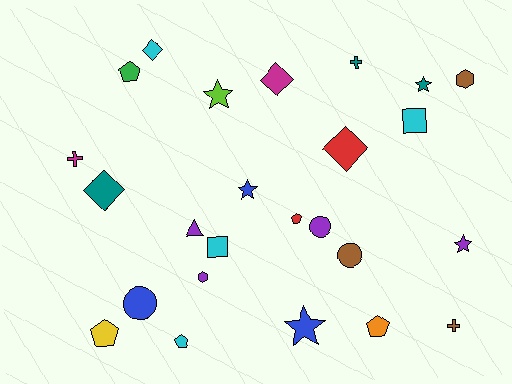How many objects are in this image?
There are 25 objects.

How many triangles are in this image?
There is 1 triangle.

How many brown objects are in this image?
There are 3 brown objects.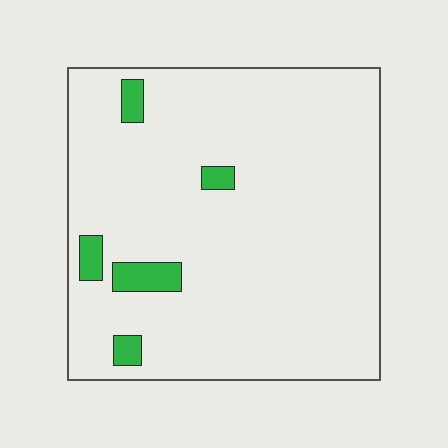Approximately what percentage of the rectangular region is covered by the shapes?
Approximately 5%.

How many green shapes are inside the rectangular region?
5.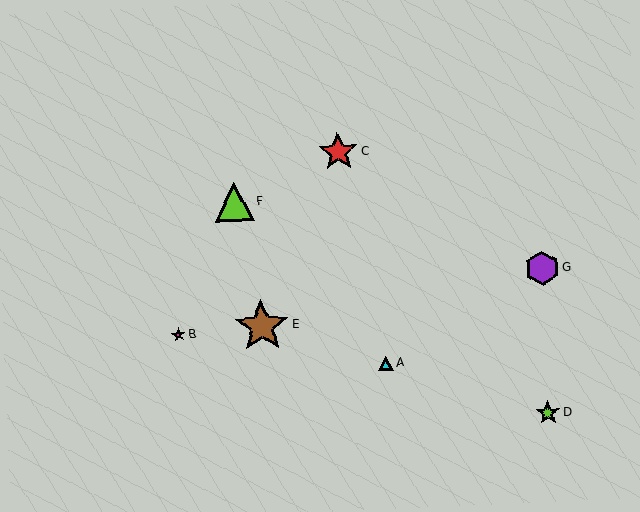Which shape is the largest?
The brown star (labeled E) is the largest.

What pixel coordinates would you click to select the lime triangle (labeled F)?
Click at (234, 202) to select the lime triangle F.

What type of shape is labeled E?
Shape E is a brown star.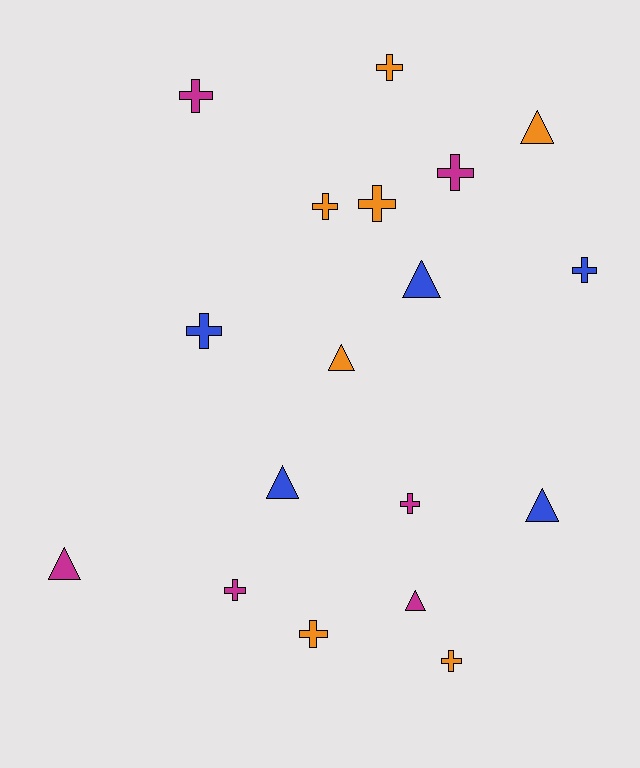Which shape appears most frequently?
Cross, with 11 objects.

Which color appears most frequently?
Orange, with 7 objects.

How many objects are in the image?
There are 18 objects.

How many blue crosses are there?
There are 2 blue crosses.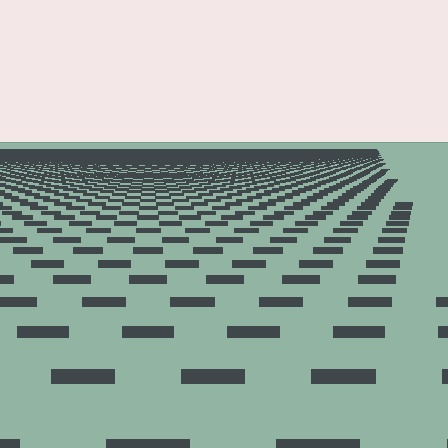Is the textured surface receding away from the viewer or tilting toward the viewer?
The surface is receding away from the viewer. Texture elements get smaller and denser toward the top.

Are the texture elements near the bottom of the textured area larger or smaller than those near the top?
Larger. Near the bottom, elements are closer to the viewer and appear at a bigger on-screen size.